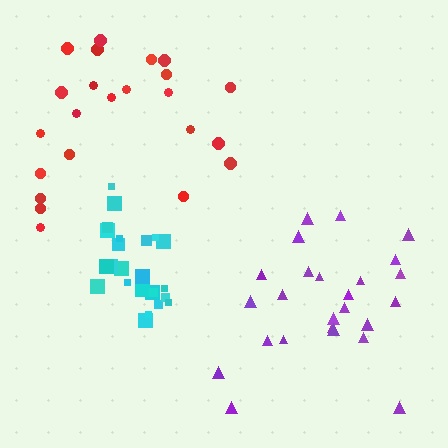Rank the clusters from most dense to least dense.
cyan, purple, red.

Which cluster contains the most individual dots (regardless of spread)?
Purple (25).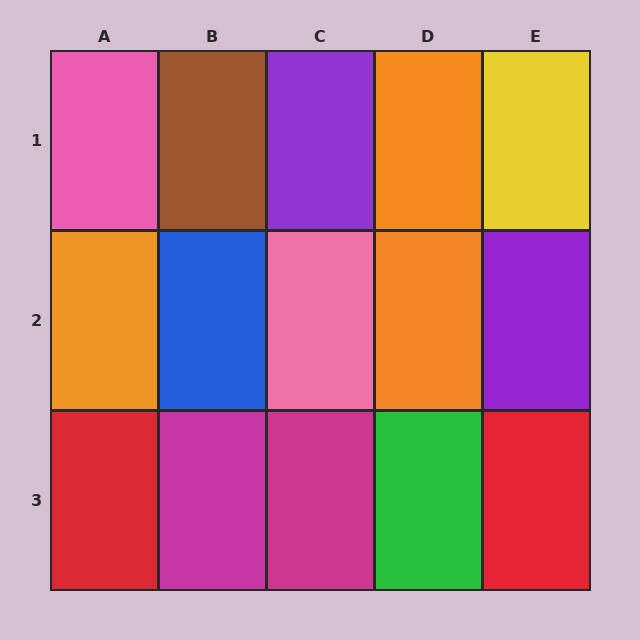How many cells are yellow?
1 cell is yellow.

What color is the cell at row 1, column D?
Orange.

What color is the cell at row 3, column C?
Magenta.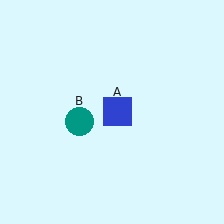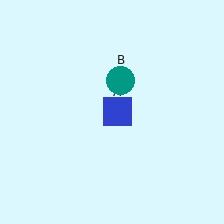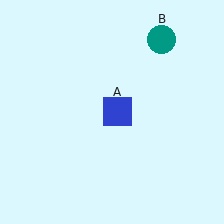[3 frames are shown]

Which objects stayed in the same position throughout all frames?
Blue square (object A) remained stationary.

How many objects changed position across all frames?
1 object changed position: teal circle (object B).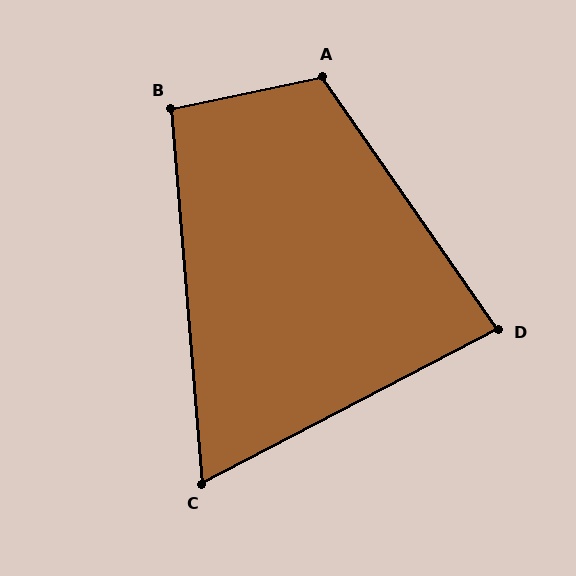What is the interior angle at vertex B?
Approximately 97 degrees (obtuse).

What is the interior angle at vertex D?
Approximately 83 degrees (acute).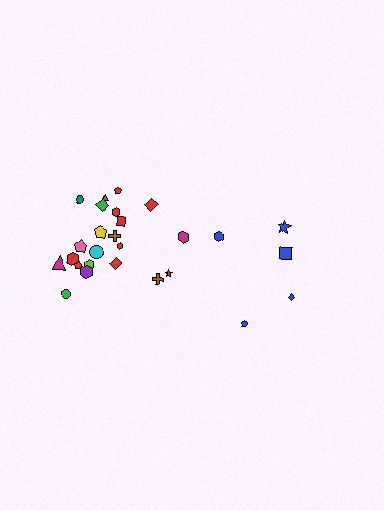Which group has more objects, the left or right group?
The left group.